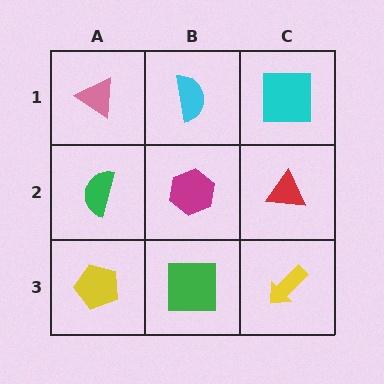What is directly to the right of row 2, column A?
A magenta hexagon.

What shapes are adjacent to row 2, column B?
A cyan semicircle (row 1, column B), a green square (row 3, column B), a green semicircle (row 2, column A), a red triangle (row 2, column C).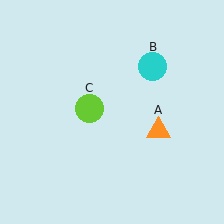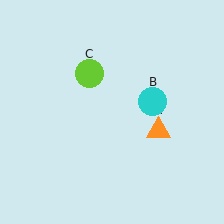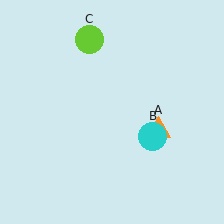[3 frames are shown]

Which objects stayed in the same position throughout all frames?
Orange triangle (object A) remained stationary.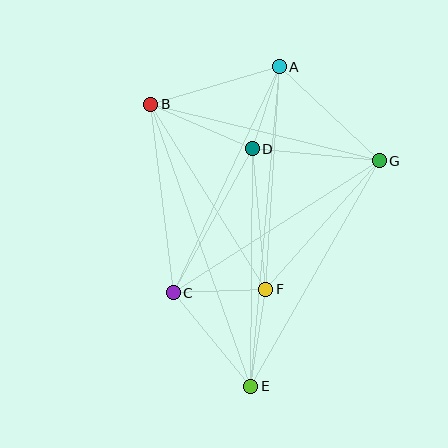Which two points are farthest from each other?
Points A and E are farthest from each other.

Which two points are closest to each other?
Points A and D are closest to each other.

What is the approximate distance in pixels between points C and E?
The distance between C and E is approximately 122 pixels.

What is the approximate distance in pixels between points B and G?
The distance between B and G is approximately 235 pixels.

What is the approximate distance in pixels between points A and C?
The distance between A and C is approximately 250 pixels.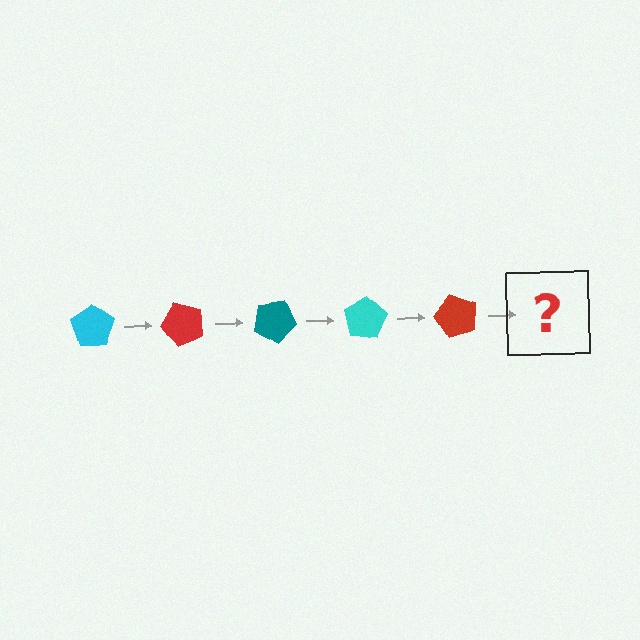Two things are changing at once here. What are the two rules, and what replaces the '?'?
The two rules are that it rotates 50 degrees each step and the color cycles through cyan, red, and teal. The '?' should be a teal pentagon, rotated 250 degrees from the start.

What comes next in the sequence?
The next element should be a teal pentagon, rotated 250 degrees from the start.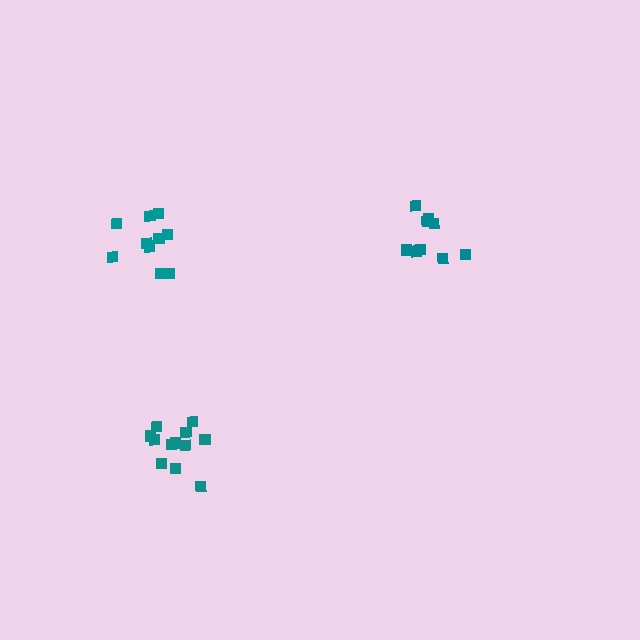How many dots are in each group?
Group 1: 9 dots, Group 2: 12 dots, Group 3: 10 dots (31 total).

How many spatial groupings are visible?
There are 3 spatial groupings.